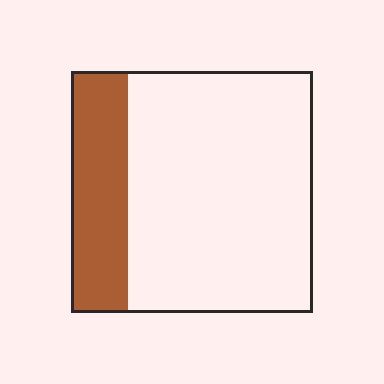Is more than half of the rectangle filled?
No.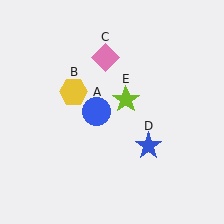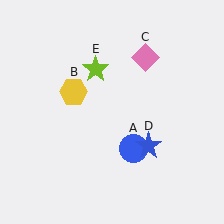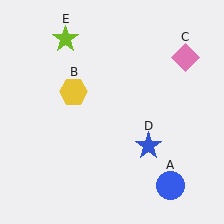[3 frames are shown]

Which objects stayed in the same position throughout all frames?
Yellow hexagon (object B) and blue star (object D) remained stationary.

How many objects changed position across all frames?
3 objects changed position: blue circle (object A), pink diamond (object C), lime star (object E).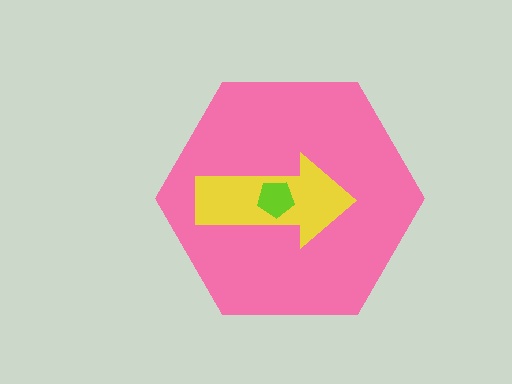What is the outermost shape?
The pink hexagon.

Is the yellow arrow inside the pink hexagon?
Yes.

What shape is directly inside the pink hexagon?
The yellow arrow.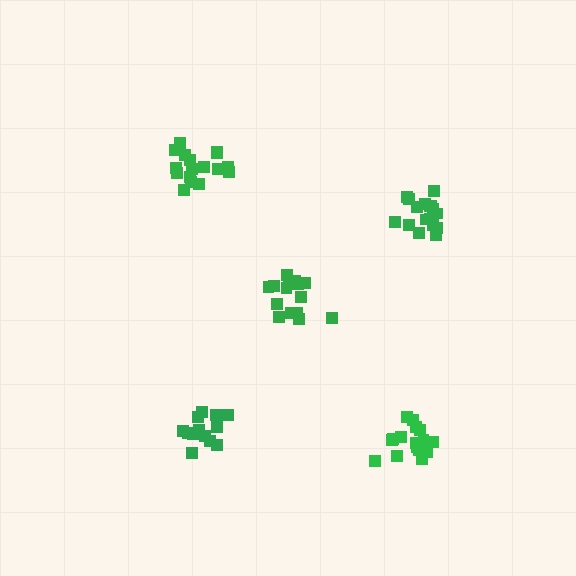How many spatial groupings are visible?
There are 5 spatial groupings.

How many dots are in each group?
Group 1: 17 dots, Group 2: 13 dots, Group 3: 16 dots, Group 4: 15 dots, Group 5: 17 dots (78 total).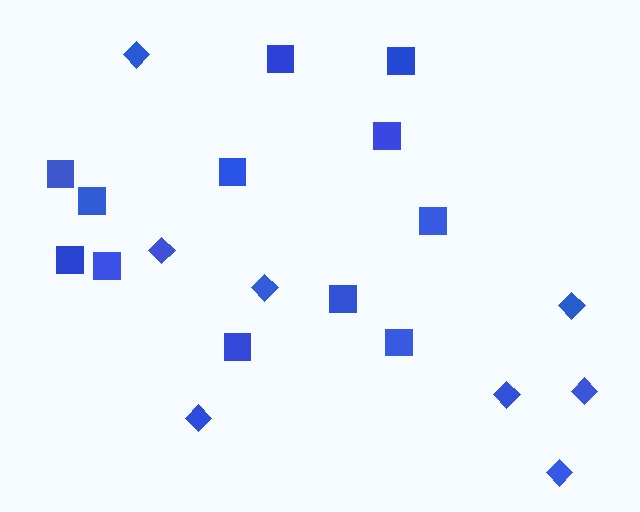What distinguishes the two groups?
There are 2 groups: one group of squares (12) and one group of diamonds (8).